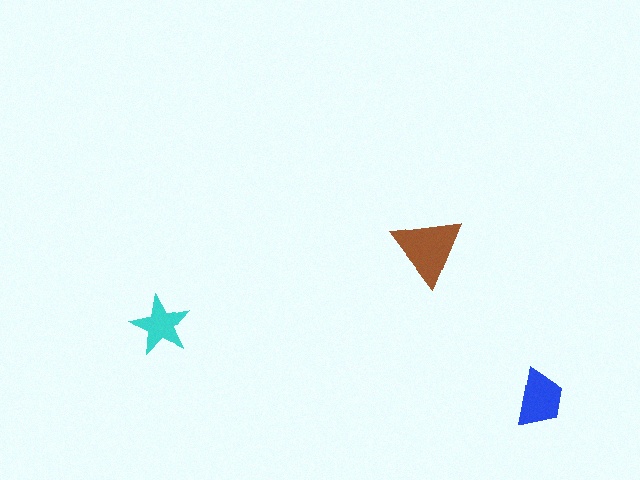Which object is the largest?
The brown triangle.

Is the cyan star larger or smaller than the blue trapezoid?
Smaller.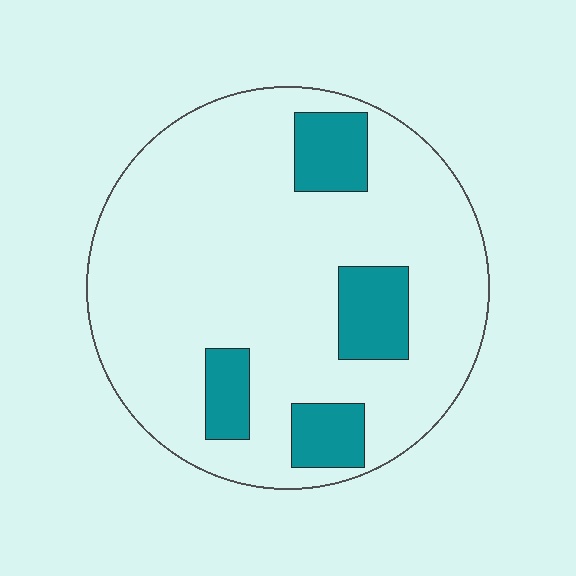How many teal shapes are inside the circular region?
4.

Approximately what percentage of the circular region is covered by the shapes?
Approximately 15%.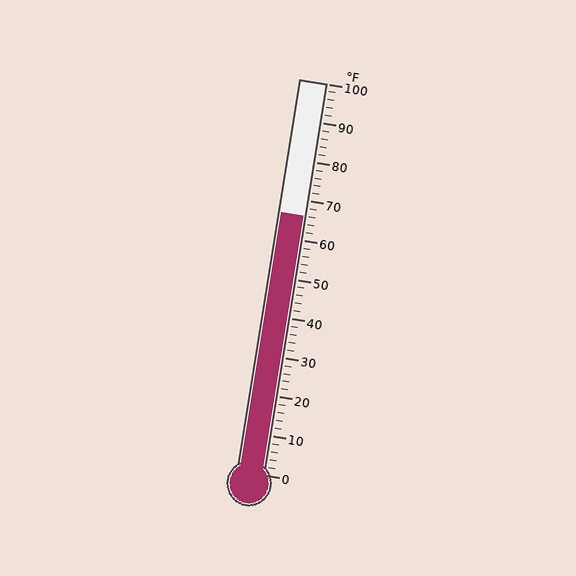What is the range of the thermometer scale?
The thermometer scale ranges from 0°F to 100°F.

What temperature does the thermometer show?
The thermometer shows approximately 66°F.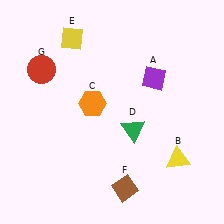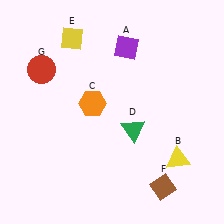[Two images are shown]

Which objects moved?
The objects that moved are: the purple diamond (A), the brown diamond (F).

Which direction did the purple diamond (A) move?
The purple diamond (A) moved up.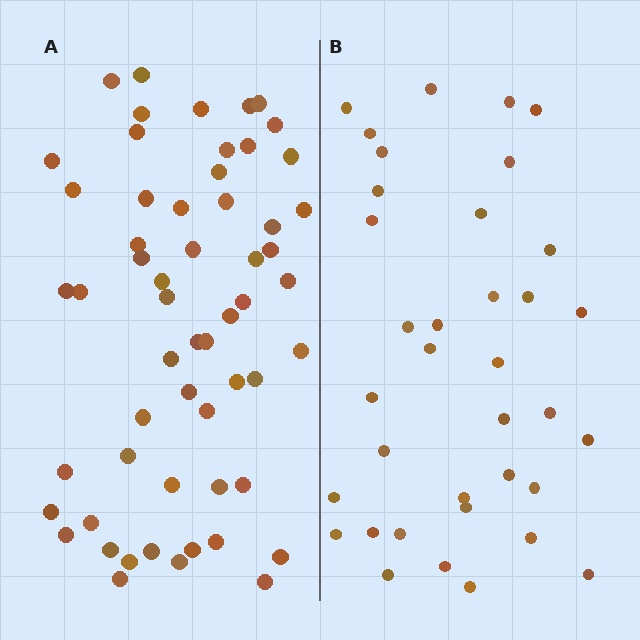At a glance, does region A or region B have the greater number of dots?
Region A (the left region) has more dots.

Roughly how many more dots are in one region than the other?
Region A has approximately 20 more dots than region B.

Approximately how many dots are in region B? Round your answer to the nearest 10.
About 40 dots. (The exact count is 36, which rounds to 40.)